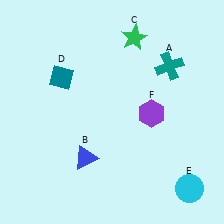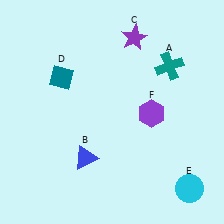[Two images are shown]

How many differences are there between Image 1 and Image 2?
There is 1 difference between the two images.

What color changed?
The star (C) changed from green in Image 1 to purple in Image 2.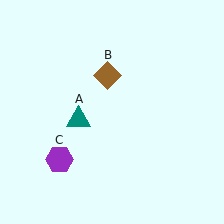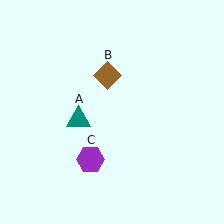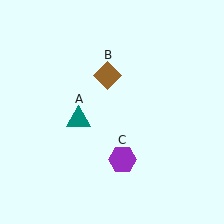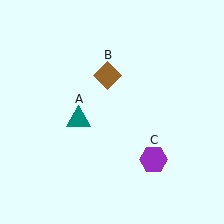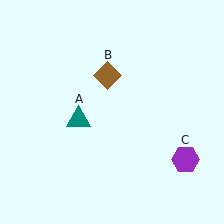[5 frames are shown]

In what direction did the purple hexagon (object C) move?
The purple hexagon (object C) moved right.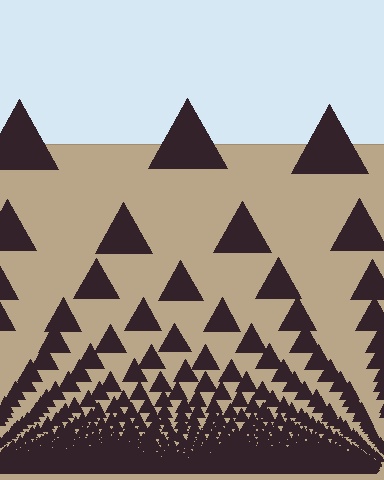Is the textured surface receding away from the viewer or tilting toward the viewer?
The surface appears to tilt toward the viewer. Texture elements get larger and sparser toward the top.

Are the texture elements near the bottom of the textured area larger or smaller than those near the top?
Smaller. The gradient is inverted — elements near the bottom are smaller and denser.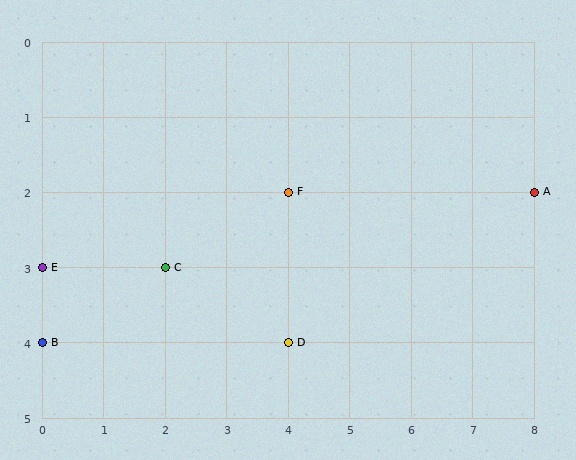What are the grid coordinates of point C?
Point C is at grid coordinates (2, 3).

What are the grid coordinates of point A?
Point A is at grid coordinates (8, 2).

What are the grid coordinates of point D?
Point D is at grid coordinates (4, 4).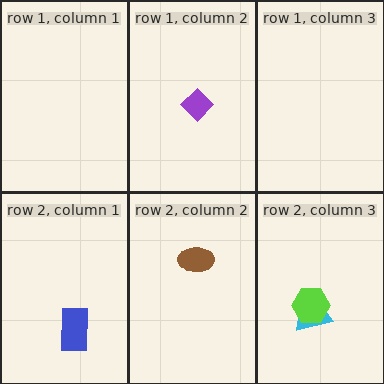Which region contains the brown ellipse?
The row 2, column 2 region.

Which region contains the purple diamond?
The row 1, column 2 region.